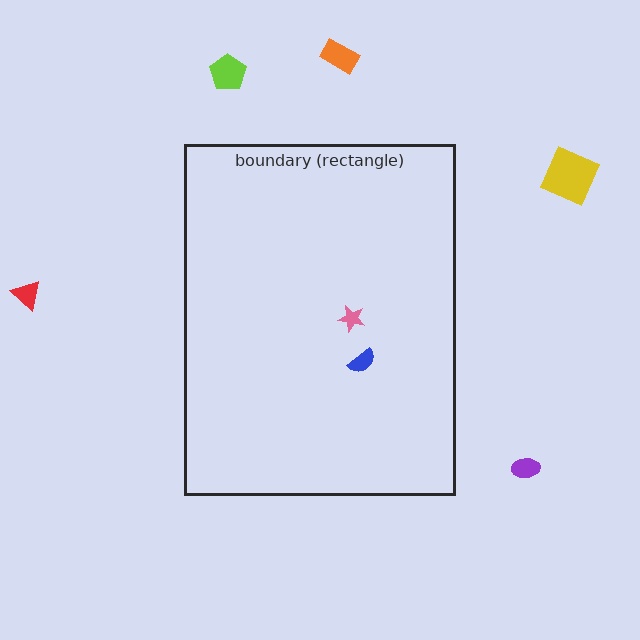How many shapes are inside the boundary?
2 inside, 5 outside.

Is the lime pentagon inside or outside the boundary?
Outside.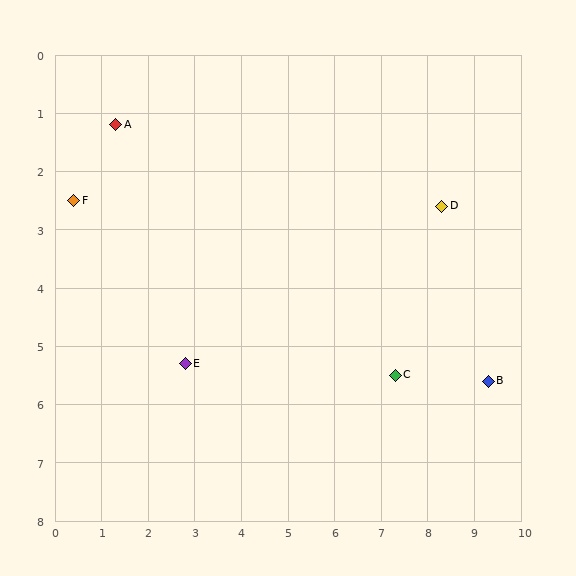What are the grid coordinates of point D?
Point D is at approximately (8.3, 2.6).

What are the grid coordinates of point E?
Point E is at approximately (2.8, 5.3).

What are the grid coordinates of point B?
Point B is at approximately (9.3, 5.6).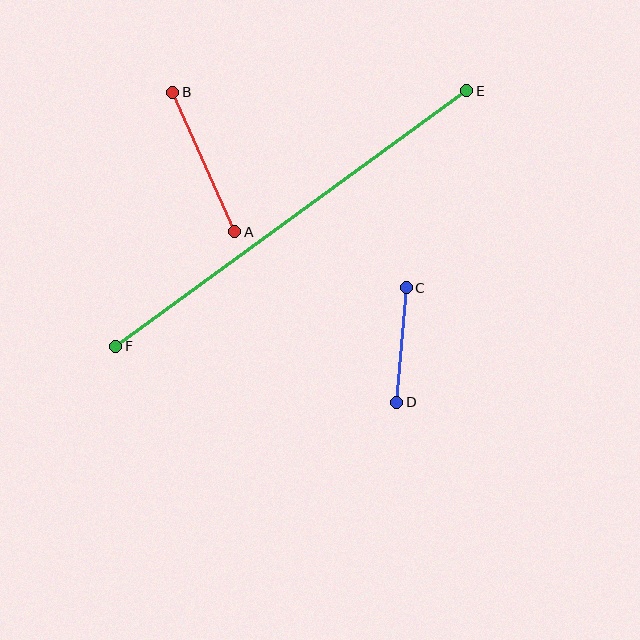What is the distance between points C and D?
The distance is approximately 115 pixels.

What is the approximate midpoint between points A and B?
The midpoint is at approximately (204, 162) pixels.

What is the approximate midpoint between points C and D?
The midpoint is at approximately (401, 345) pixels.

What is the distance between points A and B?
The distance is approximately 153 pixels.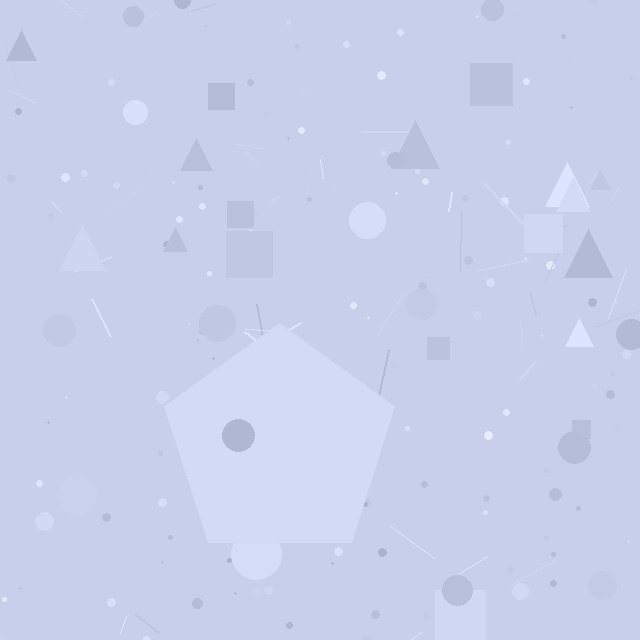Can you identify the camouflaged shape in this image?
The camouflaged shape is a pentagon.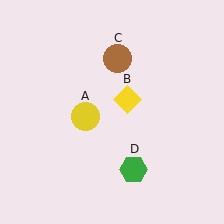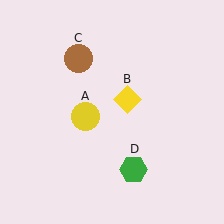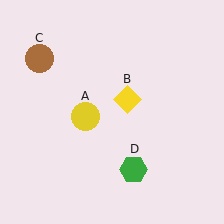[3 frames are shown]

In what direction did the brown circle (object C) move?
The brown circle (object C) moved left.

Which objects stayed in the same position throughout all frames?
Yellow circle (object A) and yellow diamond (object B) and green hexagon (object D) remained stationary.